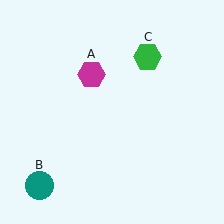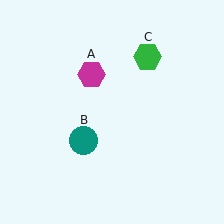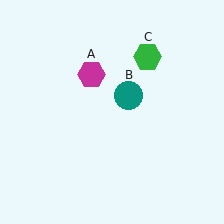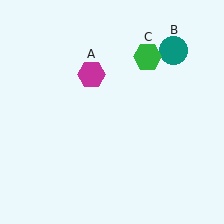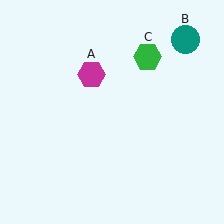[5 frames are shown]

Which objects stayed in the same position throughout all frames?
Magenta hexagon (object A) and green hexagon (object C) remained stationary.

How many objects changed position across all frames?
1 object changed position: teal circle (object B).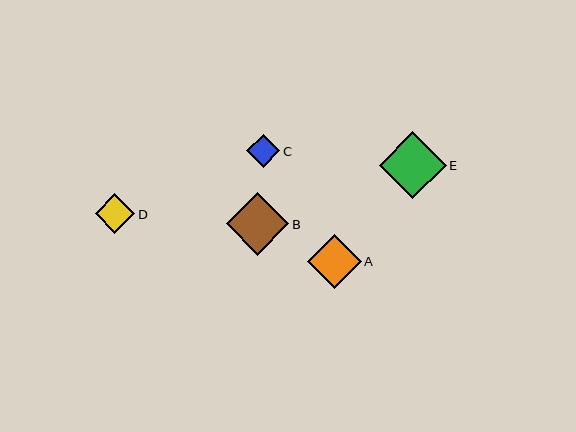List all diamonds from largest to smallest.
From largest to smallest: E, B, A, D, C.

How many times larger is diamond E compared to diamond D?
Diamond E is approximately 1.7 times the size of diamond D.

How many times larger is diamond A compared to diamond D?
Diamond A is approximately 1.4 times the size of diamond D.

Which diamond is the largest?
Diamond E is the largest with a size of approximately 67 pixels.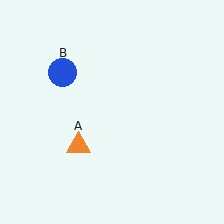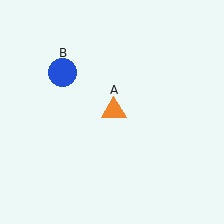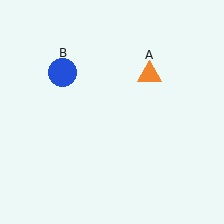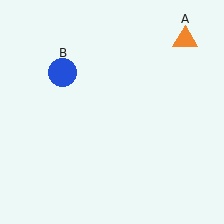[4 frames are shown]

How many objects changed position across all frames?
1 object changed position: orange triangle (object A).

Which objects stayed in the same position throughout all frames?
Blue circle (object B) remained stationary.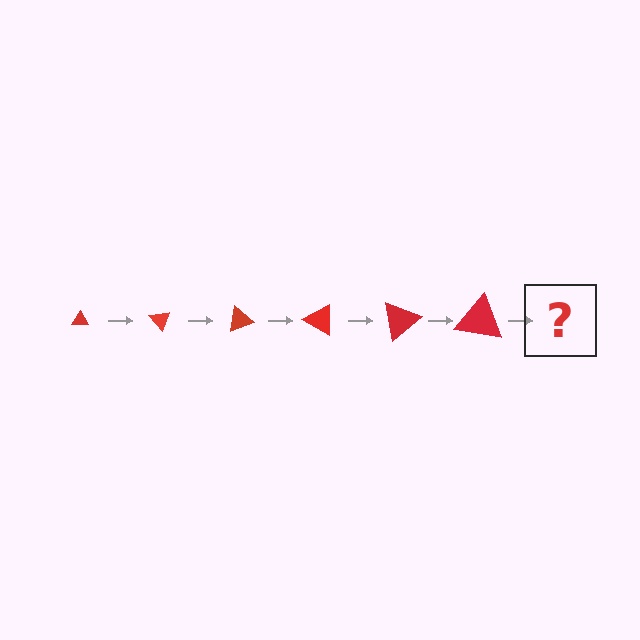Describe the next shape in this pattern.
It should be a triangle, larger than the previous one and rotated 300 degrees from the start.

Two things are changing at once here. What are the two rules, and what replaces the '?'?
The two rules are that the triangle grows larger each step and it rotates 50 degrees each step. The '?' should be a triangle, larger than the previous one and rotated 300 degrees from the start.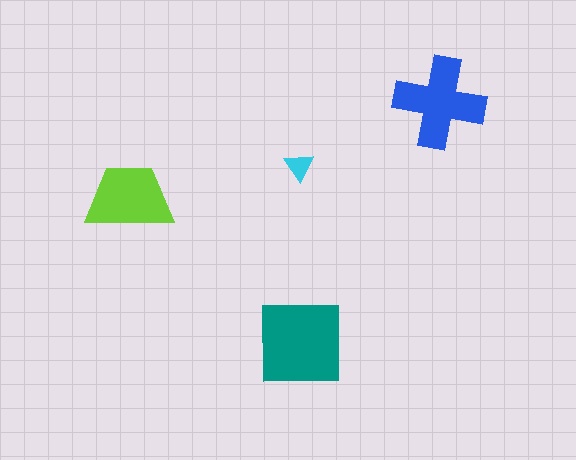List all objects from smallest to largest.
The cyan triangle, the lime trapezoid, the blue cross, the teal square.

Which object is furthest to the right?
The blue cross is rightmost.